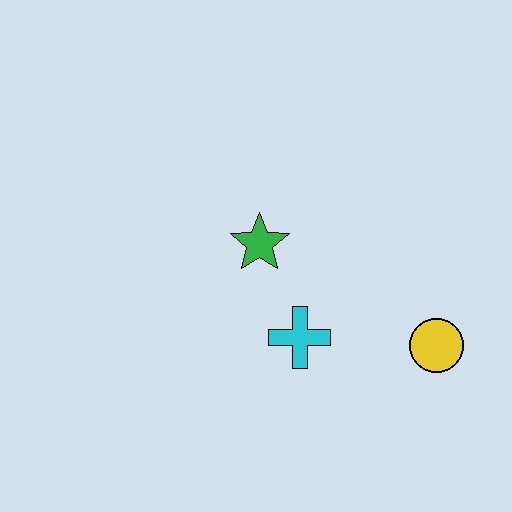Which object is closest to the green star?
The cyan cross is closest to the green star.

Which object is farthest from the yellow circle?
The green star is farthest from the yellow circle.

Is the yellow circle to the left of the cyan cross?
No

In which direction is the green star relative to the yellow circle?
The green star is to the left of the yellow circle.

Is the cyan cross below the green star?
Yes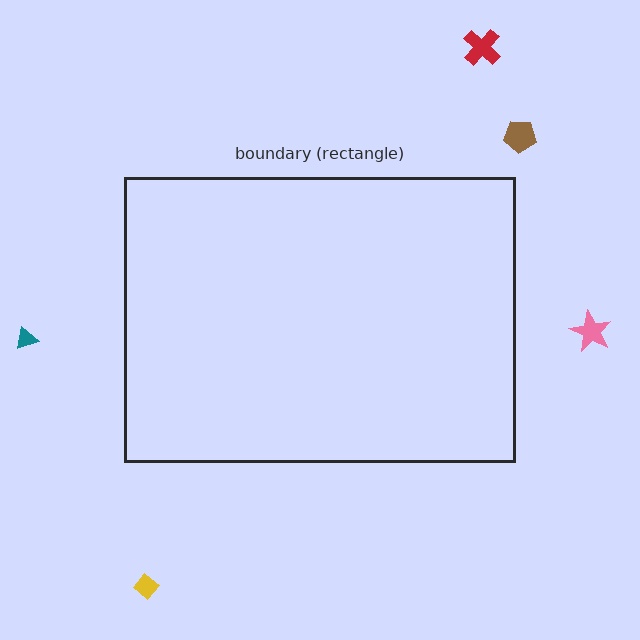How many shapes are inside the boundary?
0 inside, 5 outside.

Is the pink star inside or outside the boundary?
Outside.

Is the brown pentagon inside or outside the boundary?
Outside.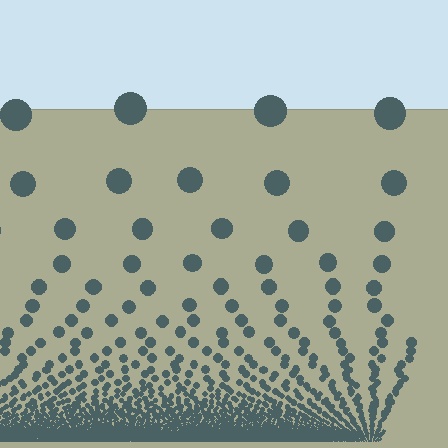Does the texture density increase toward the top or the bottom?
Density increases toward the bottom.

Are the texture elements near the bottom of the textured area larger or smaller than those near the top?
Smaller. The gradient is inverted — elements near the bottom are smaller and denser.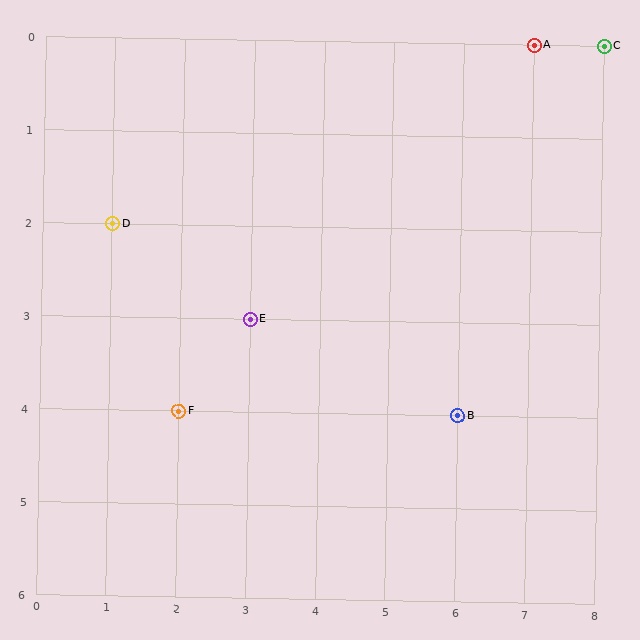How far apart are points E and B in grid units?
Points E and B are 3 columns and 1 row apart (about 3.2 grid units diagonally).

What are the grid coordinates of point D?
Point D is at grid coordinates (1, 2).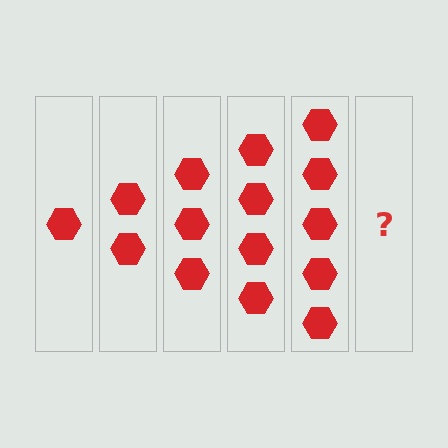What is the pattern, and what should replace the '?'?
The pattern is that each step adds one more hexagon. The '?' should be 6 hexagons.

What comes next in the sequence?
The next element should be 6 hexagons.